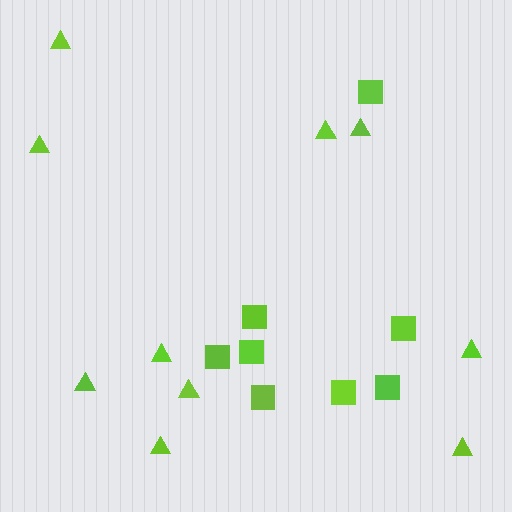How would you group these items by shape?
There are 2 groups: one group of triangles (10) and one group of squares (8).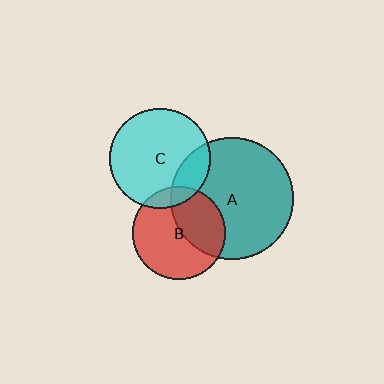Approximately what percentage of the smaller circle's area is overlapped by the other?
Approximately 20%.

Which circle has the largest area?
Circle A (teal).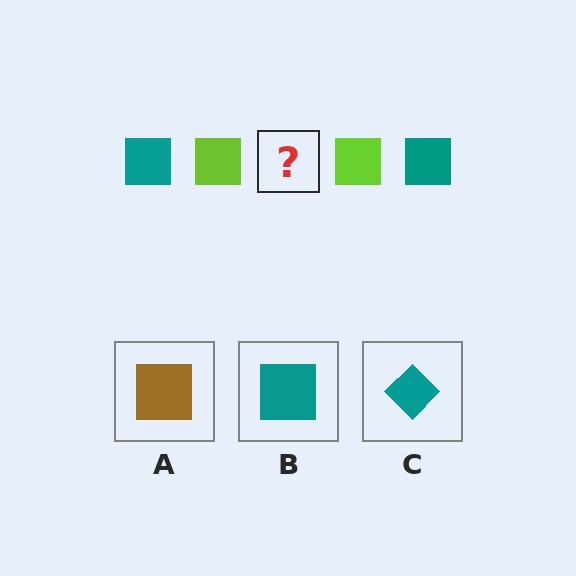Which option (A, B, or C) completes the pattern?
B.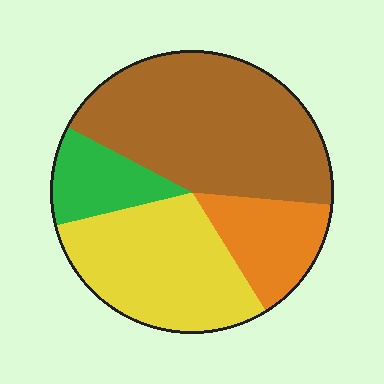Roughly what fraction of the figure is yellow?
Yellow covers roughly 30% of the figure.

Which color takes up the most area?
Brown, at roughly 45%.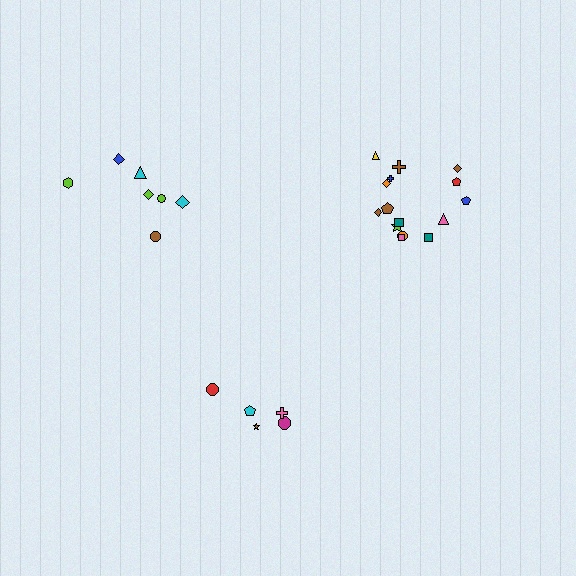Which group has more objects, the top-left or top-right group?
The top-right group.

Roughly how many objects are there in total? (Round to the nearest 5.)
Roughly 25 objects in total.